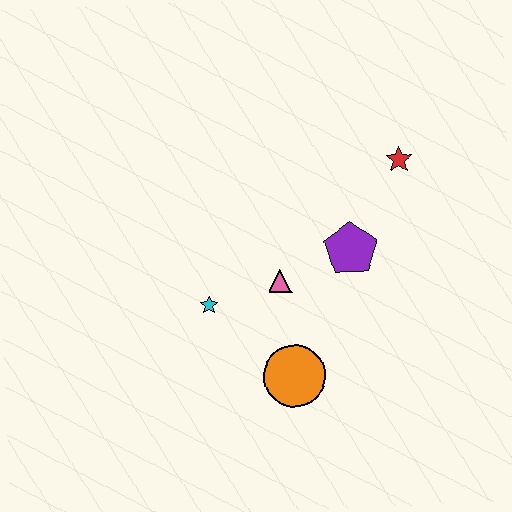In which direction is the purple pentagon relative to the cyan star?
The purple pentagon is to the right of the cyan star.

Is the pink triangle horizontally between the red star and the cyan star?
Yes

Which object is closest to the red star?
The purple pentagon is closest to the red star.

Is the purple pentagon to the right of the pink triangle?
Yes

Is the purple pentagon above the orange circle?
Yes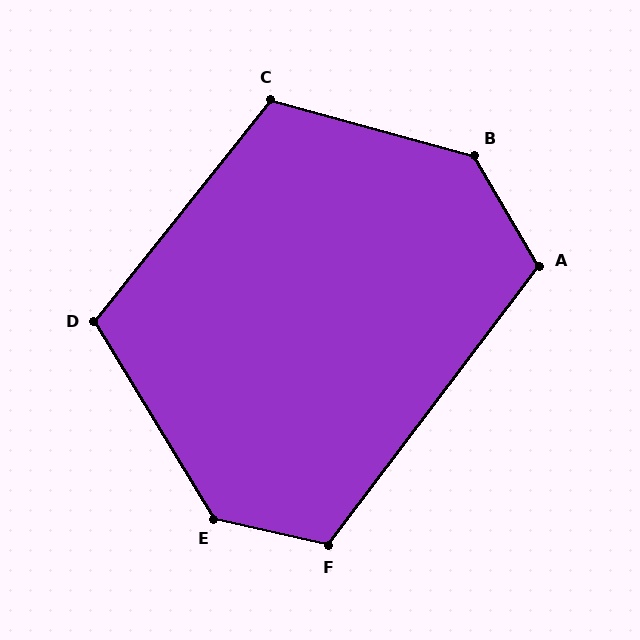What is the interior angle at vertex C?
Approximately 113 degrees (obtuse).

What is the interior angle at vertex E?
Approximately 134 degrees (obtuse).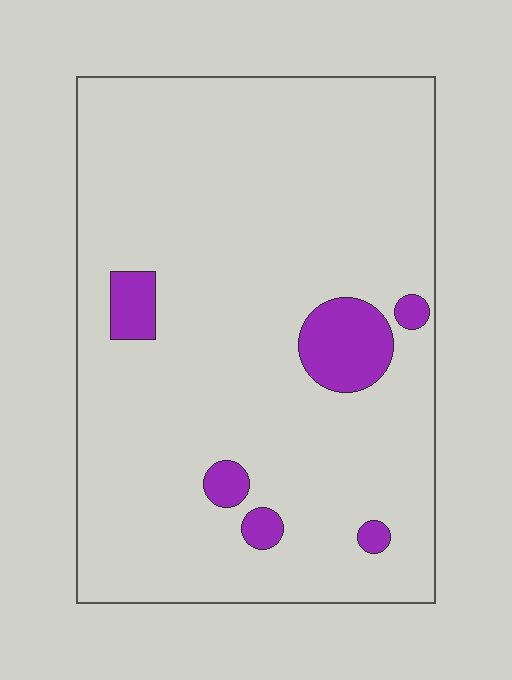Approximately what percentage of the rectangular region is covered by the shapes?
Approximately 10%.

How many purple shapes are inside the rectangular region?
6.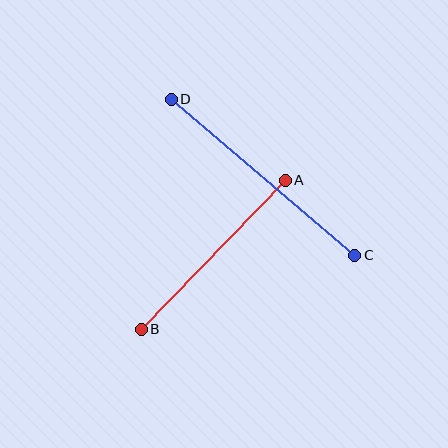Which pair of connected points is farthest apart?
Points C and D are farthest apart.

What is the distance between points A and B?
The distance is approximately 207 pixels.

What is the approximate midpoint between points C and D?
The midpoint is at approximately (263, 177) pixels.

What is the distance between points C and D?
The distance is approximately 241 pixels.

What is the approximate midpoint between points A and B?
The midpoint is at approximately (213, 255) pixels.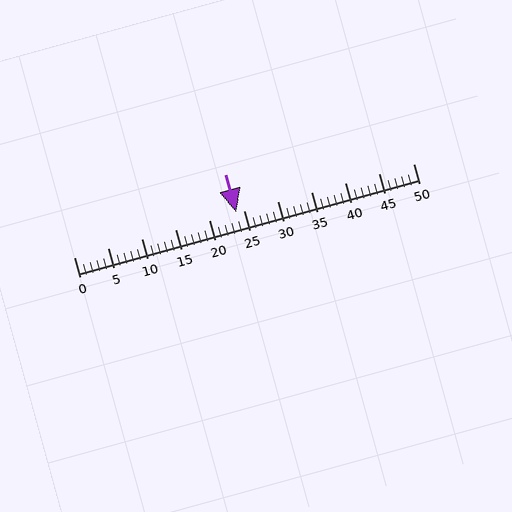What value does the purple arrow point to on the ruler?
The purple arrow points to approximately 24.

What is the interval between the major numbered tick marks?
The major tick marks are spaced 5 units apart.